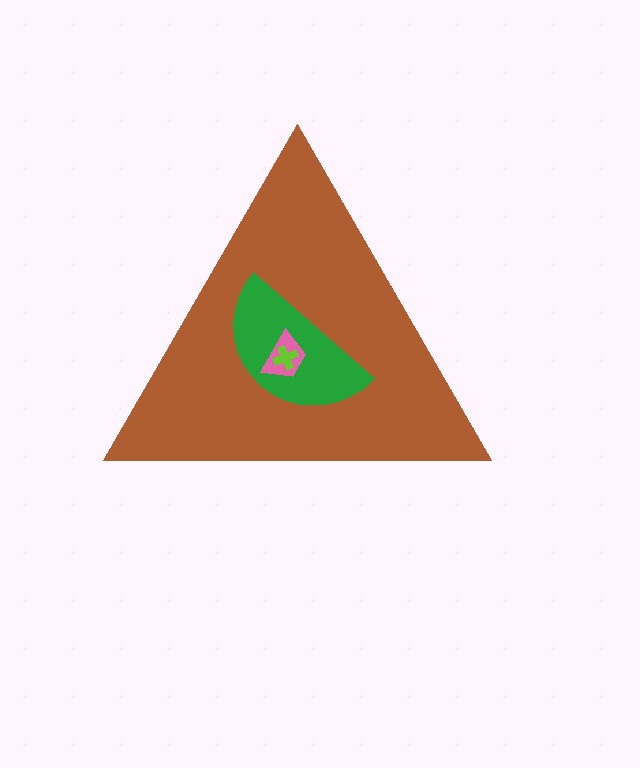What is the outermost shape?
The brown triangle.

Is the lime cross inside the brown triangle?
Yes.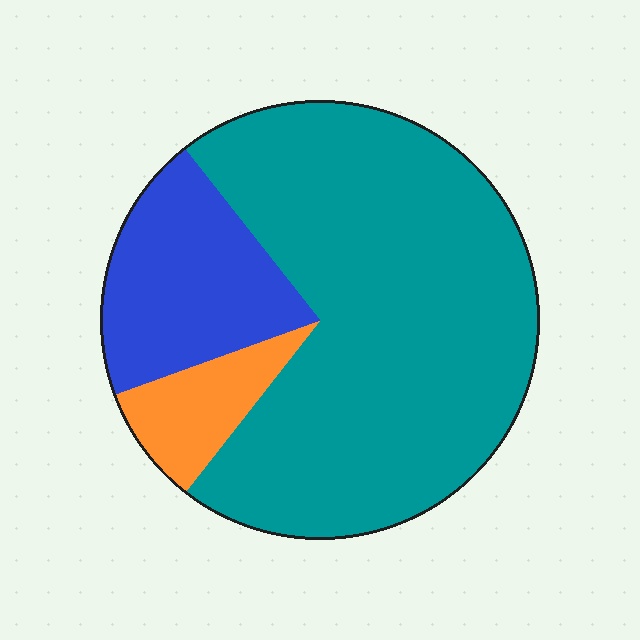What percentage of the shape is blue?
Blue takes up about one fifth (1/5) of the shape.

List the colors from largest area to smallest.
From largest to smallest: teal, blue, orange.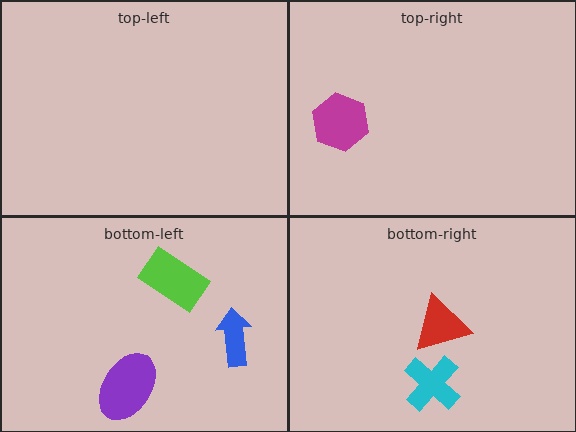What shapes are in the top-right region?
The magenta hexagon.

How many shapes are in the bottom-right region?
2.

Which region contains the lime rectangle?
The bottom-left region.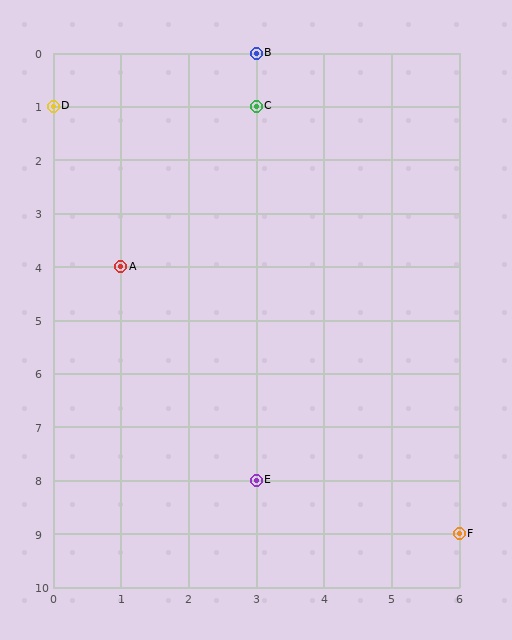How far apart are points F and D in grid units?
Points F and D are 6 columns and 8 rows apart (about 10.0 grid units diagonally).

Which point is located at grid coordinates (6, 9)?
Point F is at (6, 9).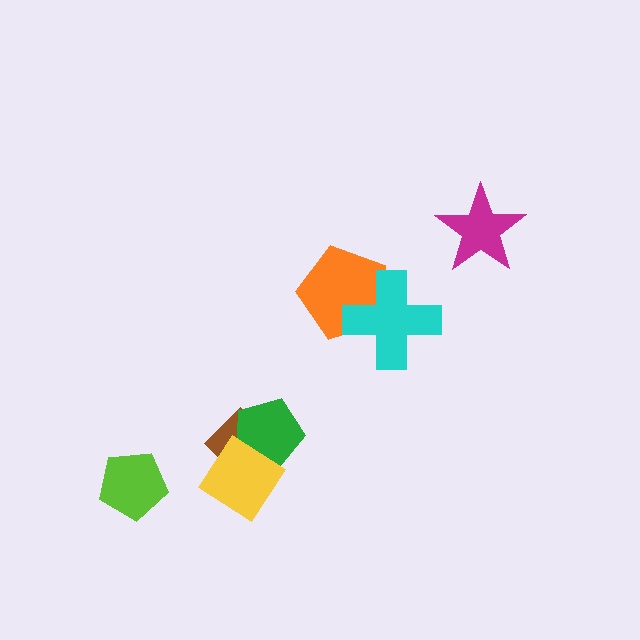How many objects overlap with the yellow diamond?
2 objects overlap with the yellow diamond.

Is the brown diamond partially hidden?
Yes, it is partially covered by another shape.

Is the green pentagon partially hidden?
Yes, it is partially covered by another shape.